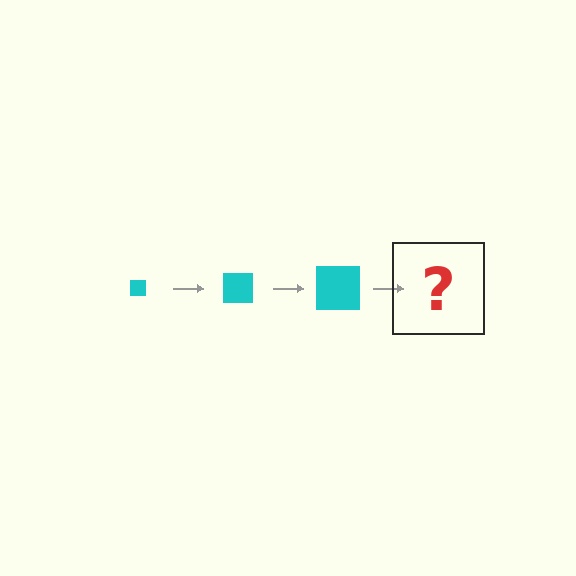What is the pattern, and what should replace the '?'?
The pattern is that the square gets progressively larger each step. The '?' should be a cyan square, larger than the previous one.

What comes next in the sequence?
The next element should be a cyan square, larger than the previous one.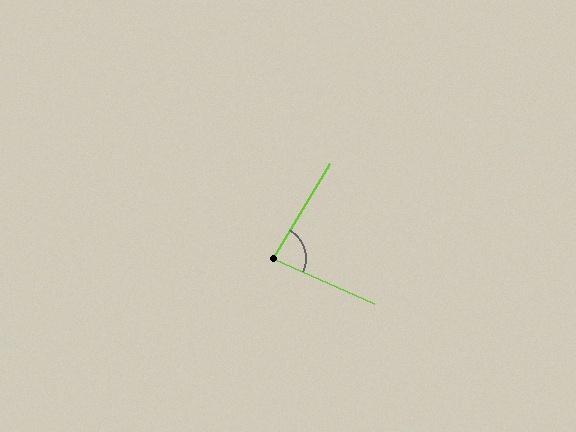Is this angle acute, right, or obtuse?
It is acute.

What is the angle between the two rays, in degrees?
Approximately 83 degrees.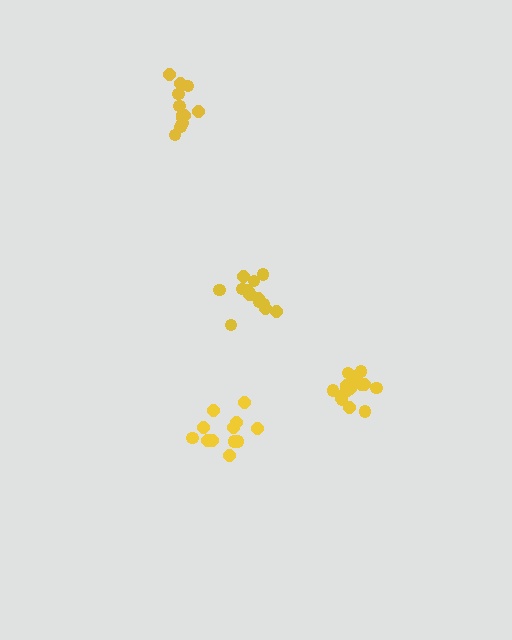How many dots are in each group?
Group 1: 12 dots, Group 2: 14 dots, Group 3: 16 dots, Group 4: 12 dots (54 total).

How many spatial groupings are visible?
There are 4 spatial groupings.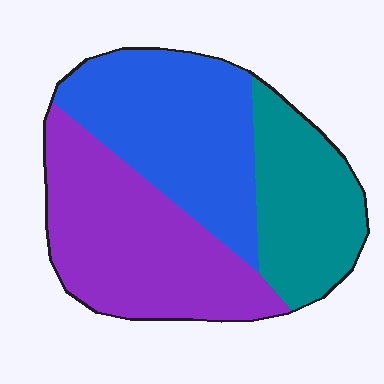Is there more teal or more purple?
Purple.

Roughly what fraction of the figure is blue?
Blue covers roughly 35% of the figure.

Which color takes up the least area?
Teal, at roughly 25%.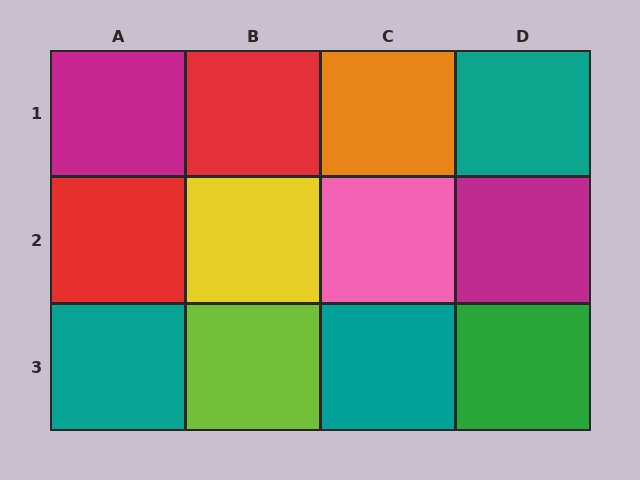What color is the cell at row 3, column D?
Green.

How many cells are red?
2 cells are red.